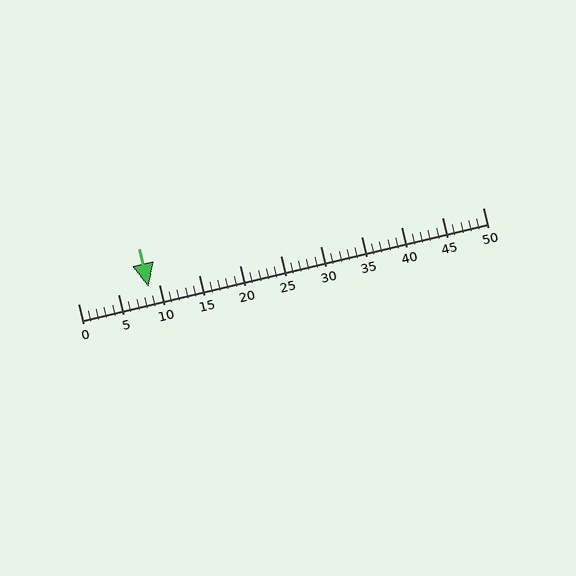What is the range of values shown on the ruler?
The ruler shows values from 0 to 50.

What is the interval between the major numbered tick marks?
The major tick marks are spaced 5 units apart.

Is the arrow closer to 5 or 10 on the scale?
The arrow is closer to 10.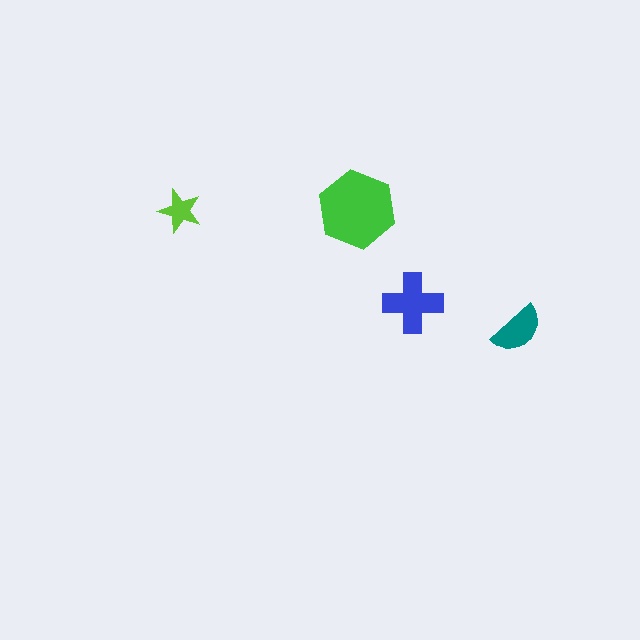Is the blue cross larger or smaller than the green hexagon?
Smaller.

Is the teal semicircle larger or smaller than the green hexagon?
Smaller.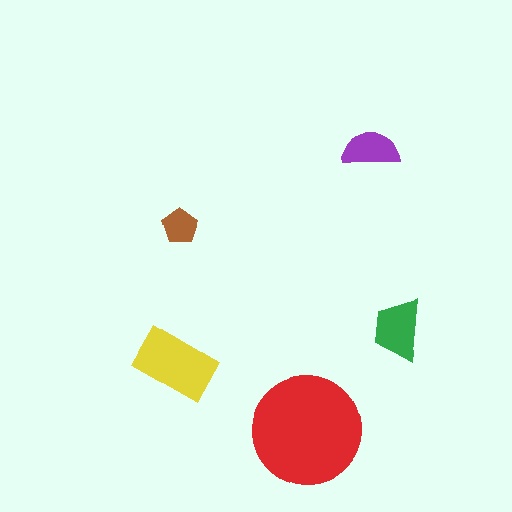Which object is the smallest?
The brown pentagon.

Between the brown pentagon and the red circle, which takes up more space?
The red circle.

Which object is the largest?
The red circle.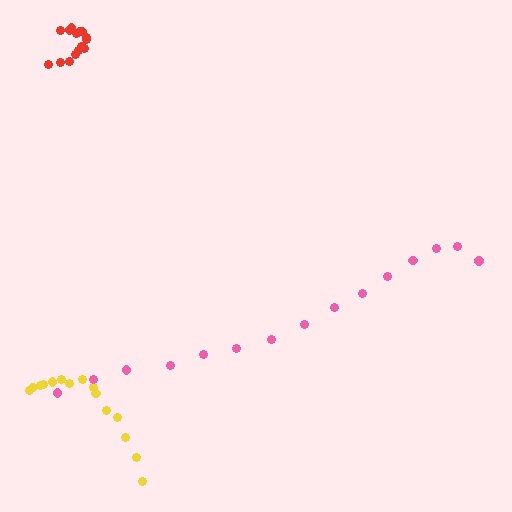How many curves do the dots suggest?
There are 3 distinct paths.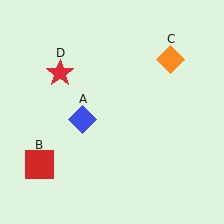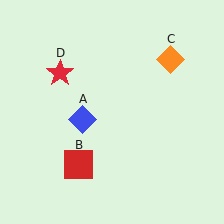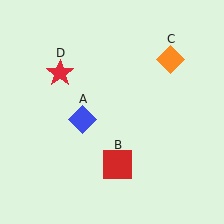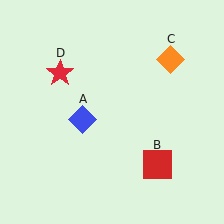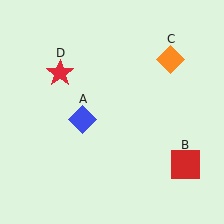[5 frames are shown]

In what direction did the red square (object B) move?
The red square (object B) moved right.